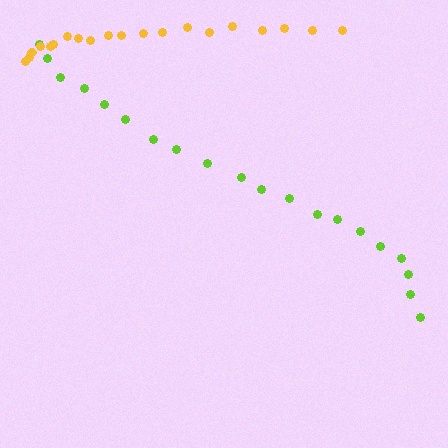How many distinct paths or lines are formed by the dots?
There are 2 distinct paths.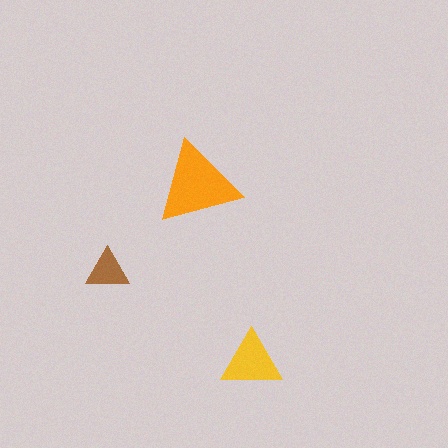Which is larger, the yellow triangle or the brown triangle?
The yellow one.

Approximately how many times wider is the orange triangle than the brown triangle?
About 2 times wider.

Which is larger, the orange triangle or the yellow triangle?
The orange one.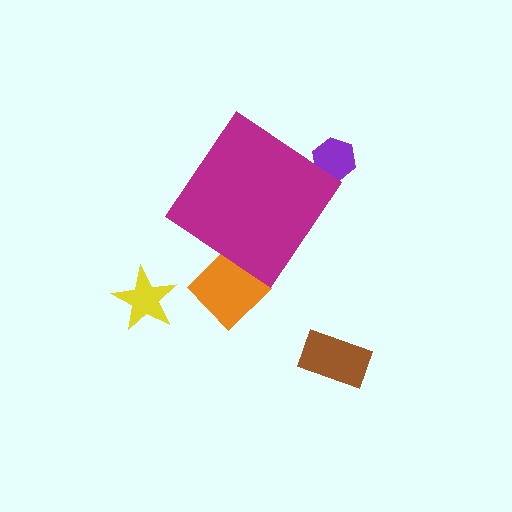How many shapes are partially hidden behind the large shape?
2 shapes are partially hidden.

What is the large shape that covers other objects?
A magenta diamond.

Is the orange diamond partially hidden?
Yes, the orange diamond is partially hidden behind the magenta diamond.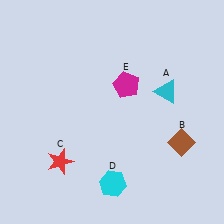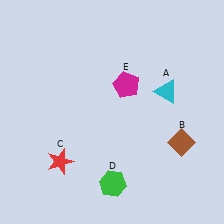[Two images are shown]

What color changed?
The hexagon (D) changed from cyan in Image 1 to green in Image 2.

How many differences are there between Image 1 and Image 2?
There is 1 difference between the two images.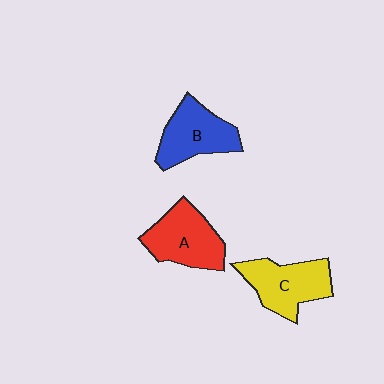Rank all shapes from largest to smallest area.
From largest to smallest: A (red), C (yellow), B (blue).